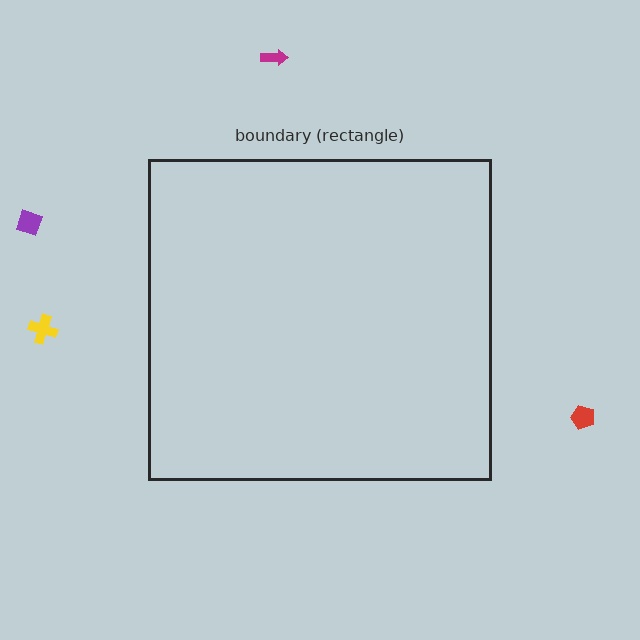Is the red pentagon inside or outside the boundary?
Outside.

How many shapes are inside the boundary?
0 inside, 4 outside.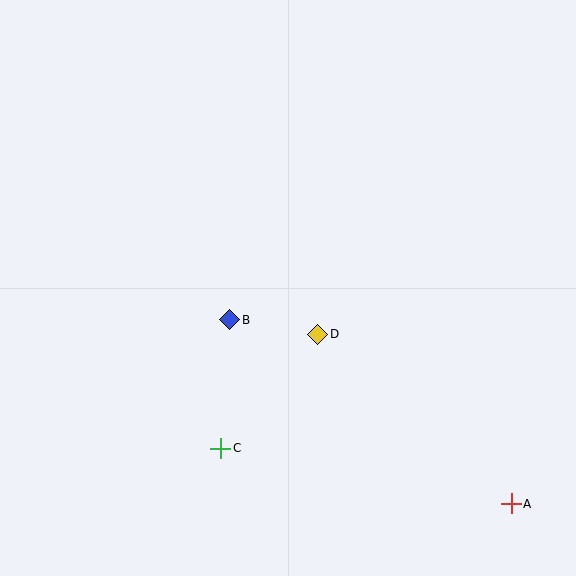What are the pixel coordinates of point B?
Point B is at (230, 320).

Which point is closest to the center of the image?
Point D at (318, 334) is closest to the center.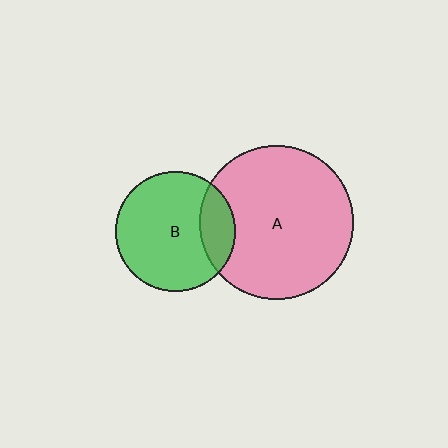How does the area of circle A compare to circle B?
Approximately 1.6 times.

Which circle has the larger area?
Circle A (pink).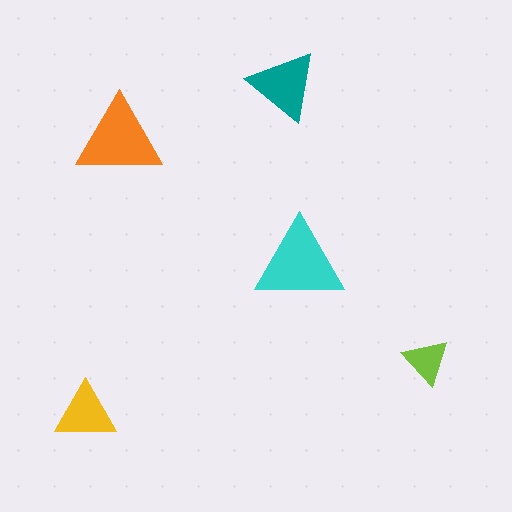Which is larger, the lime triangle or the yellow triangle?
The yellow one.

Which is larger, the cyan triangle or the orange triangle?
The cyan one.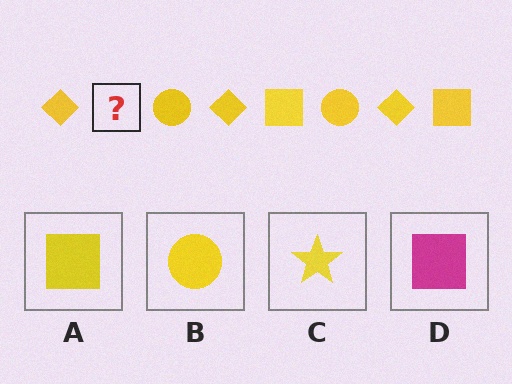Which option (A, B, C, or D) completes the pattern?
A.